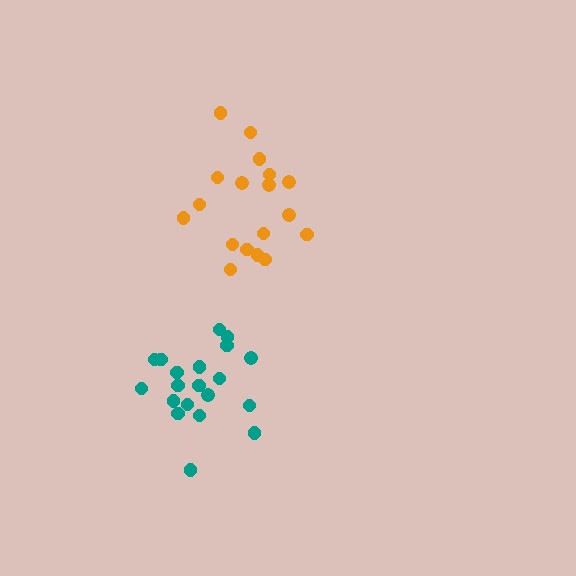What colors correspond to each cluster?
The clusters are colored: orange, teal.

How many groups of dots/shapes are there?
There are 2 groups.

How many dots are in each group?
Group 1: 18 dots, Group 2: 20 dots (38 total).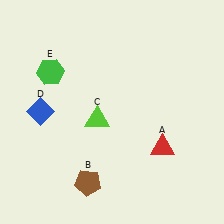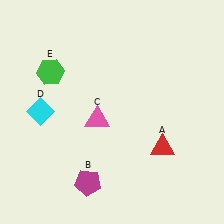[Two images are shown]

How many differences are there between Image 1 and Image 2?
There are 3 differences between the two images.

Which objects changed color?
B changed from brown to magenta. C changed from lime to pink. D changed from blue to cyan.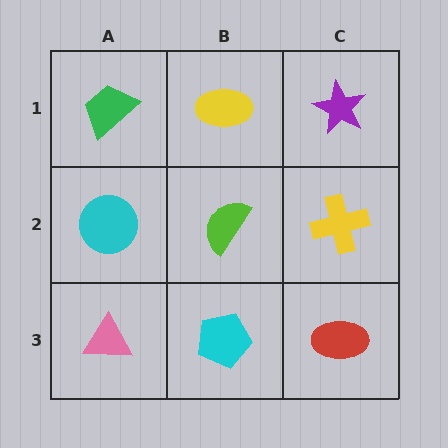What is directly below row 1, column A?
A cyan circle.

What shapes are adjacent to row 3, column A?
A cyan circle (row 2, column A), a cyan pentagon (row 3, column B).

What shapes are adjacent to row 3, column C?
A yellow cross (row 2, column C), a cyan pentagon (row 3, column B).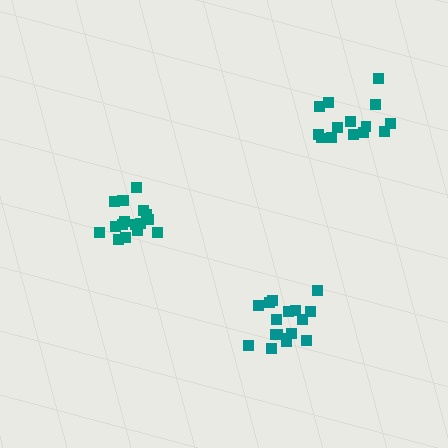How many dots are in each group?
Group 1: 14 dots, Group 2: 17 dots, Group 3: 17 dots (48 total).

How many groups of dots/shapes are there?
There are 3 groups.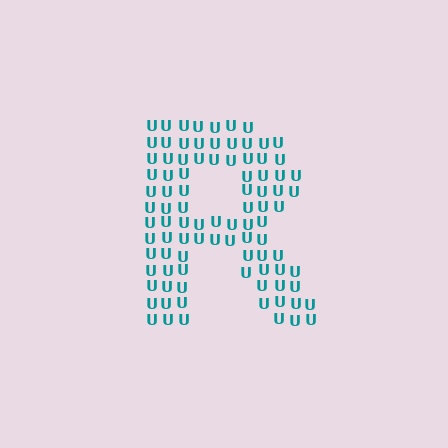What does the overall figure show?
The overall figure shows the letter R.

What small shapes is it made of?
It is made of small letter U's.